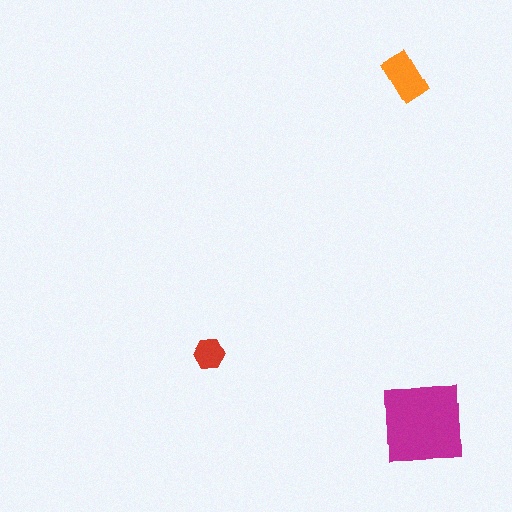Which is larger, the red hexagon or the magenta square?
The magenta square.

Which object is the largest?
The magenta square.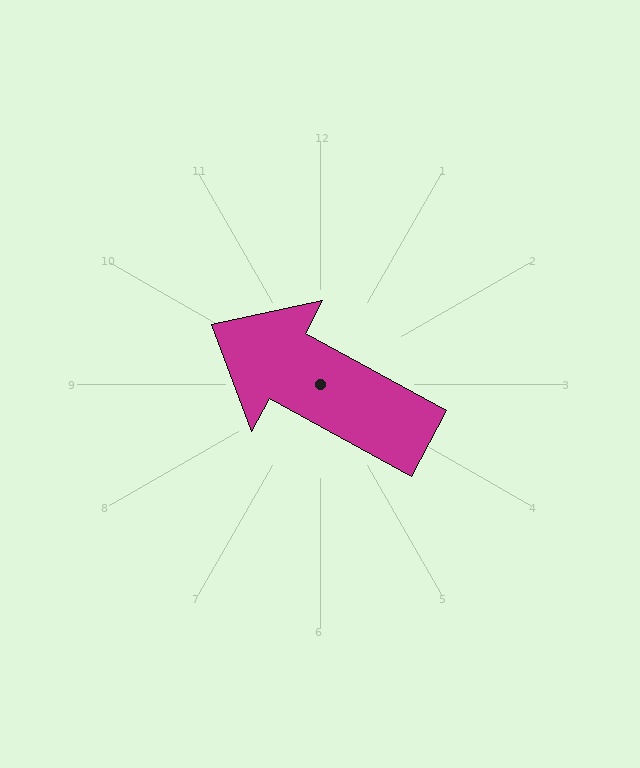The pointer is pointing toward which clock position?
Roughly 10 o'clock.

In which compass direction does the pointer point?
Northwest.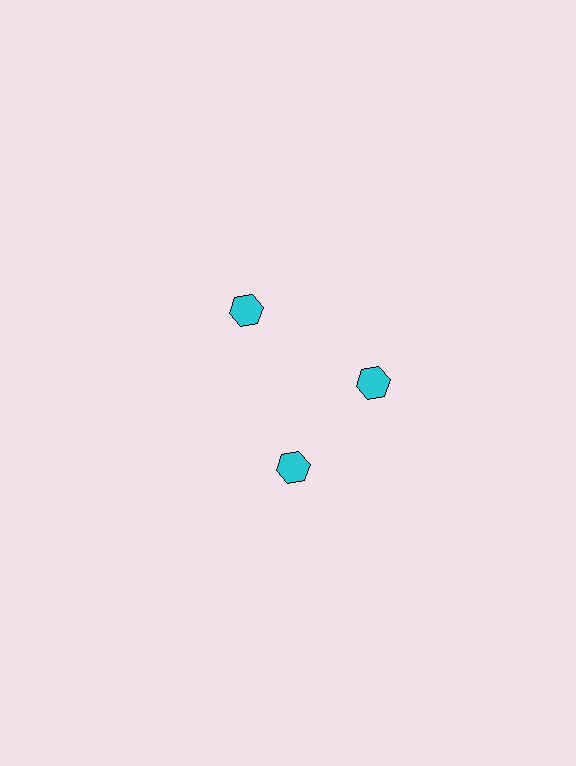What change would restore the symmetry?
The symmetry would be restored by rotating it back into even spacing with its neighbors so that all 3 hexagons sit at equal angles and equal distance from the center.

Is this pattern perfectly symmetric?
No. The 3 cyan hexagons are arranged in a ring, but one element near the 7 o'clock position is rotated out of alignment along the ring, breaking the 3-fold rotational symmetry.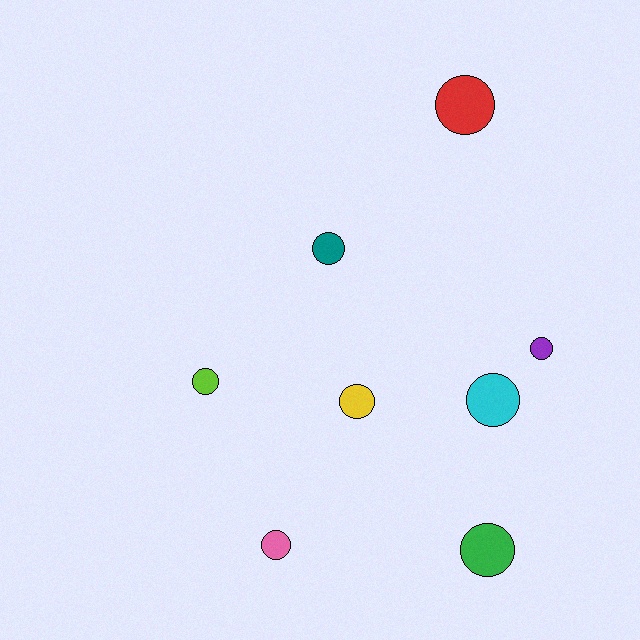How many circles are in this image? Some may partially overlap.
There are 8 circles.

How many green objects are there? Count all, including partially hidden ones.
There is 1 green object.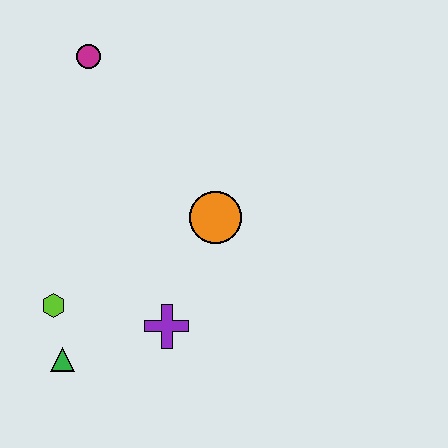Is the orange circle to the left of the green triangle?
No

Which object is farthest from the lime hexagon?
The magenta circle is farthest from the lime hexagon.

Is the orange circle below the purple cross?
No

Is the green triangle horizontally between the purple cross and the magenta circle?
No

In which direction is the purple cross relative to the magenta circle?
The purple cross is below the magenta circle.